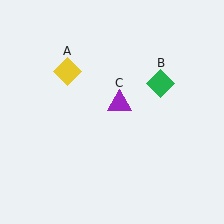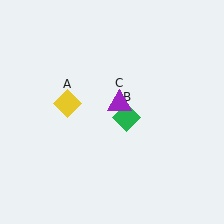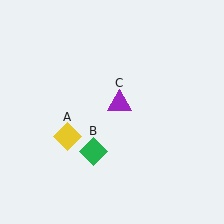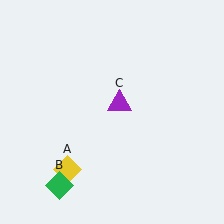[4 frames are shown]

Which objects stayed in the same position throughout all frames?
Purple triangle (object C) remained stationary.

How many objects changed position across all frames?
2 objects changed position: yellow diamond (object A), green diamond (object B).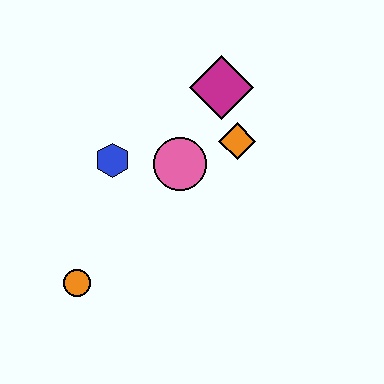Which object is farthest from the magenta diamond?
The orange circle is farthest from the magenta diamond.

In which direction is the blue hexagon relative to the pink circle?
The blue hexagon is to the left of the pink circle.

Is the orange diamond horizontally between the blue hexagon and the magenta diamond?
No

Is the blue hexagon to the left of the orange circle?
No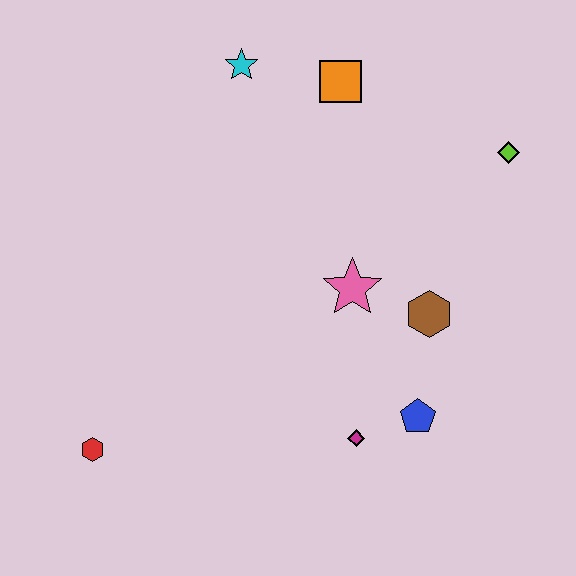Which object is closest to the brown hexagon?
The pink star is closest to the brown hexagon.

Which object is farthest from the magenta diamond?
The cyan star is farthest from the magenta diamond.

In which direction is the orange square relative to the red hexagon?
The orange square is above the red hexagon.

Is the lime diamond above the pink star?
Yes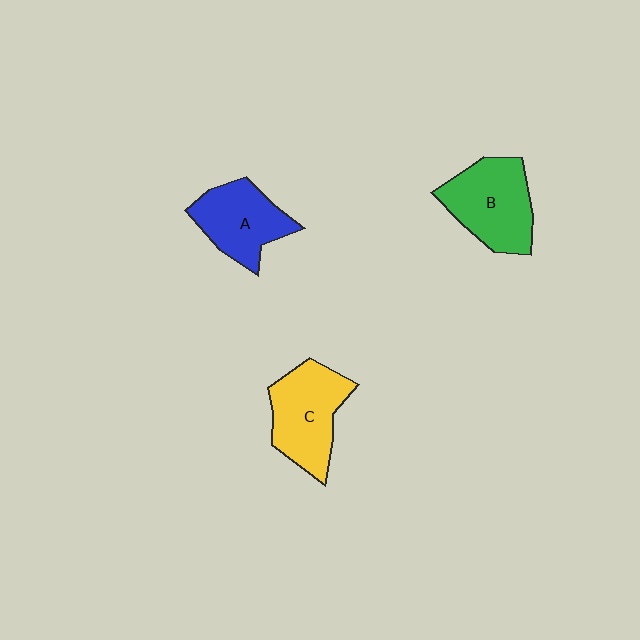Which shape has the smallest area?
Shape A (blue).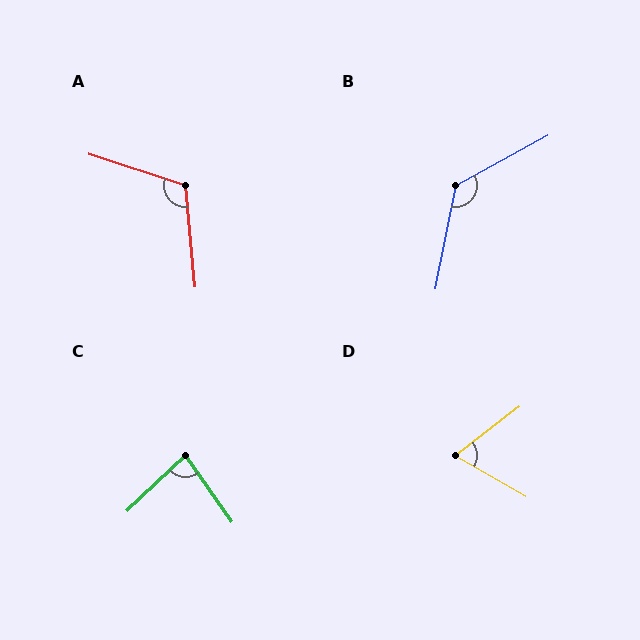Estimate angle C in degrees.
Approximately 82 degrees.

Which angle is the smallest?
D, at approximately 67 degrees.